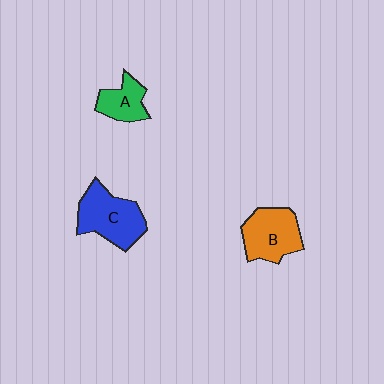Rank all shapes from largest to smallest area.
From largest to smallest: C (blue), B (orange), A (green).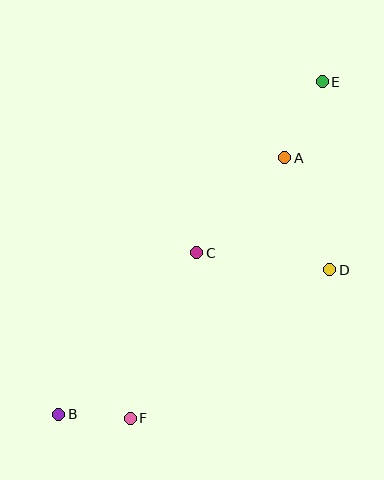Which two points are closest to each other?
Points B and F are closest to each other.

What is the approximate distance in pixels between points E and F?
The distance between E and F is approximately 388 pixels.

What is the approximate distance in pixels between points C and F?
The distance between C and F is approximately 178 pixels.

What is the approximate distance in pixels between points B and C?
The distance between B and C is approximately 213 pixels.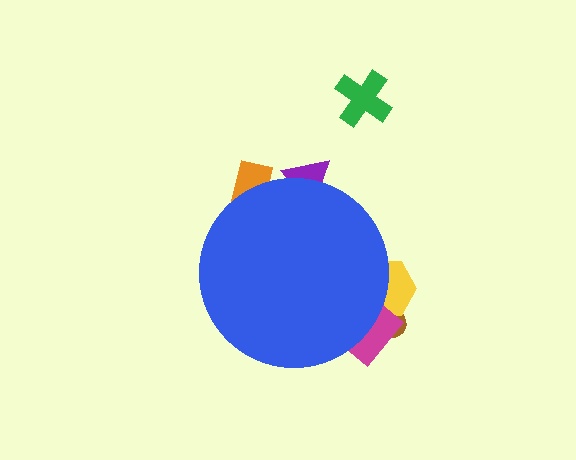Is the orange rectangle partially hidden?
Yes, the orange rectangle is partially hidden behind the blue circle.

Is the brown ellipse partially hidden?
Yes, the brown ellipse is partially hidden behind the blue circle.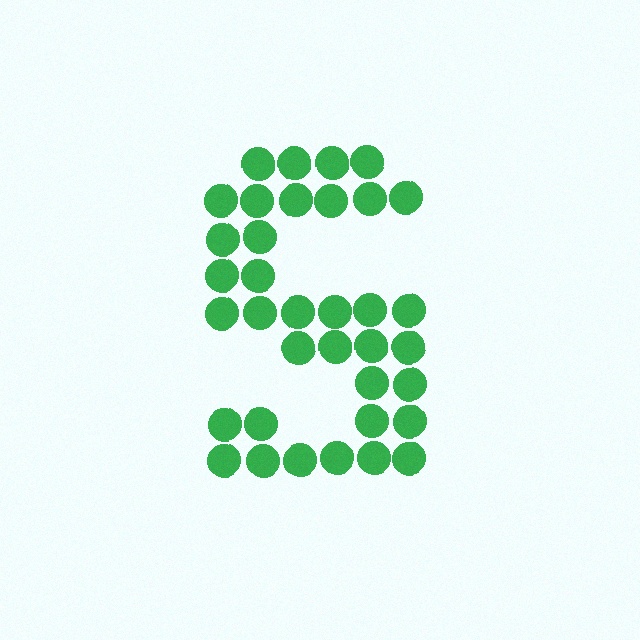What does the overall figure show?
The overall figure shows the letter S.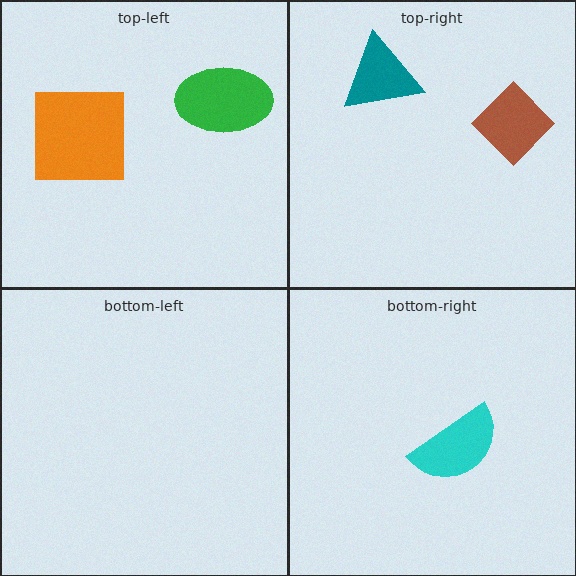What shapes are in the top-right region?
The brown diamond, the teal triangle.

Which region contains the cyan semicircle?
The bottom-right region.